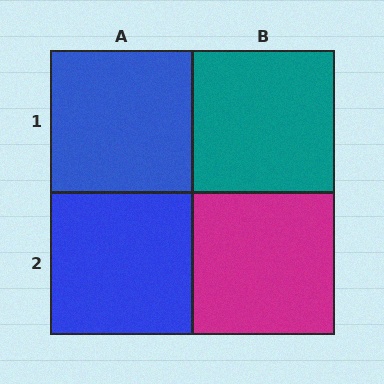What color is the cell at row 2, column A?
Blue.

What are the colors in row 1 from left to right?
Blue, teal.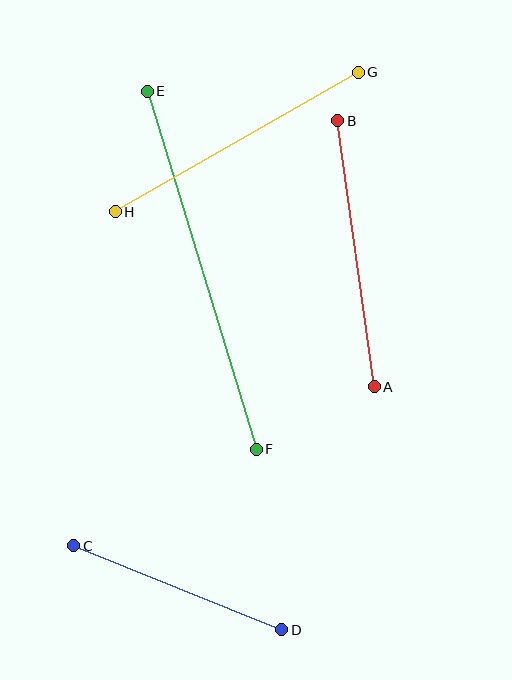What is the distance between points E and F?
The distance is approximately 374 pixels.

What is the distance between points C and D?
The distance is approximately 225 pixels.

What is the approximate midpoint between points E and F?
The midpoint is at approximately (202, 270) pixels.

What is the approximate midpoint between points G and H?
The midpoint is at approximately (237, 142) pixels.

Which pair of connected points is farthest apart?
Points E and F are farthest apart.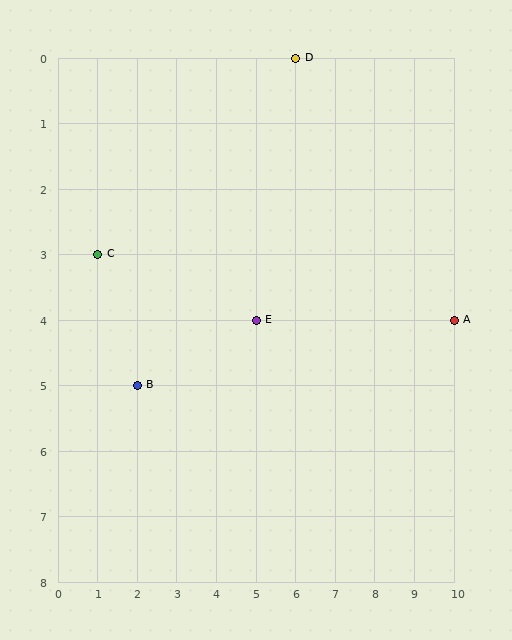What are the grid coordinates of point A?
Point A is at grid coordinates (10, 4).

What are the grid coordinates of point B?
Point B is at grid coordinates (2, 5).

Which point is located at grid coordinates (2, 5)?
Point B is at (2, 5).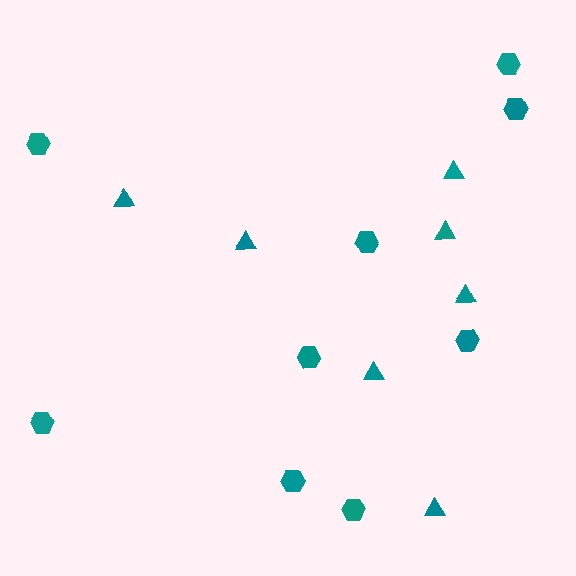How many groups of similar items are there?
There are 2 groups: one group of hexagons (9) and one group of triangles (7).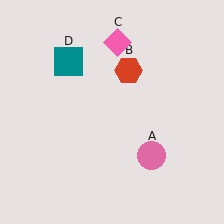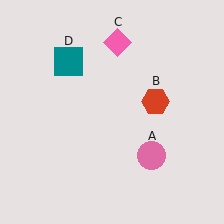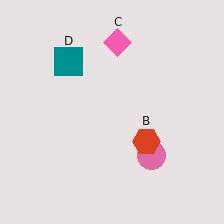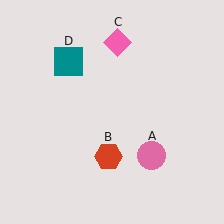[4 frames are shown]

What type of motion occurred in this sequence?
The red hexagon (object B) rotated clockwise around the center of the scene.